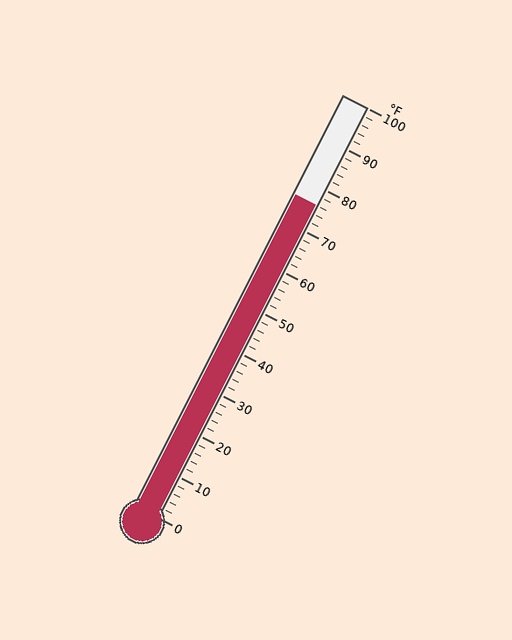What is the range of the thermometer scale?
The thermometer scale ranges from 0°F to 100°F.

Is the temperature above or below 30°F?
The temperature is above 30°F.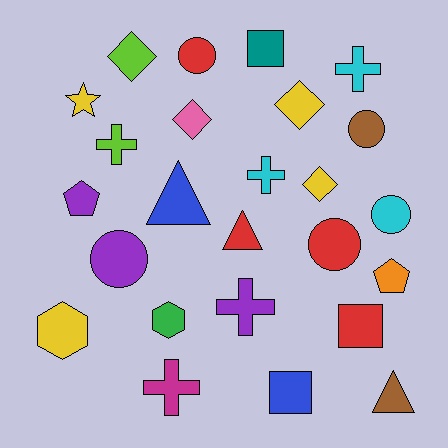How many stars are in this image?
There is 1 star.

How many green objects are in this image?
There is 1 green object.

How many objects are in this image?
There are 25 objects.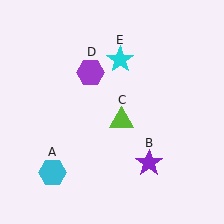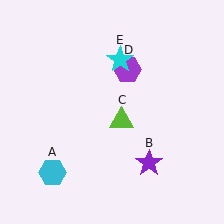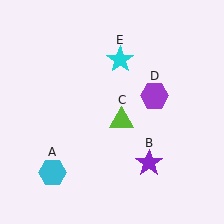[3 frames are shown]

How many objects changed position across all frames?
1 object changed position: purple hexagon (object D).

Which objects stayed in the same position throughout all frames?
Cyan hexagon (object A) and purple star (object B) and lime triangle (object C) and cyan star (object E) remained stationary.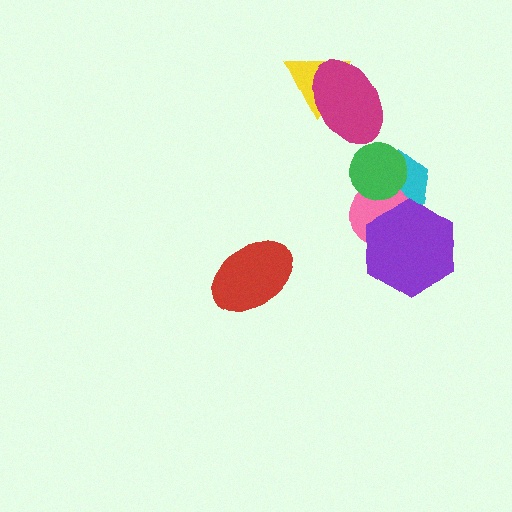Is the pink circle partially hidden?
Yes, it is partially covered by another shape.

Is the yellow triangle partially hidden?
Yes, it is partially covered by another shape.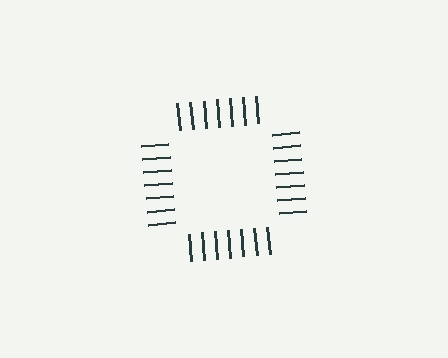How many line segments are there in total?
28 — 7 along each of the 4 edges.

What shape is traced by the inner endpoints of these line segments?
An illusory square — the line segments terminate on its edges but no continuous stroke is drawn.